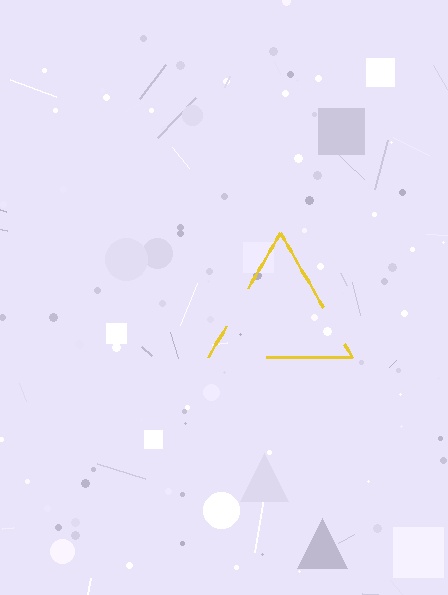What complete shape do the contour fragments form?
The contour fragments form a triangle.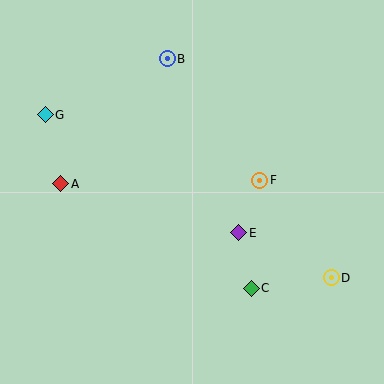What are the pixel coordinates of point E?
Point E is at (239, 233).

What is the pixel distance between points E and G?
The distance between E and G is 227 pixels.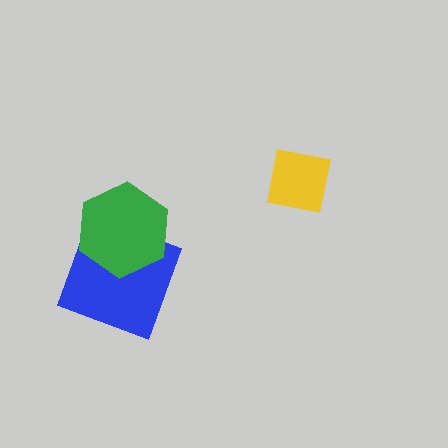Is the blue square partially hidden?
Yes, it is partially covered by another shape.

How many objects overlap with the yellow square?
0 objects overlap with the yellow square.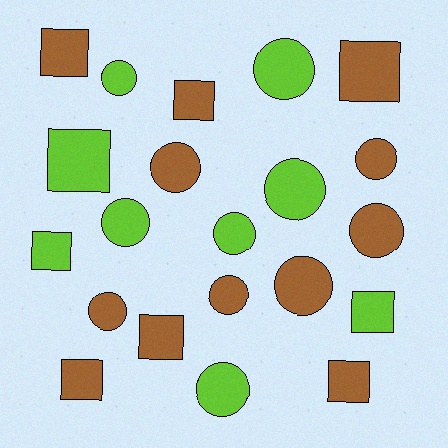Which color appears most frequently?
Brown, with 12 objects.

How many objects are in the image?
There are 21 objects.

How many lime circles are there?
There are 6 lime circles.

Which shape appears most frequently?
Circle, with 12 objects.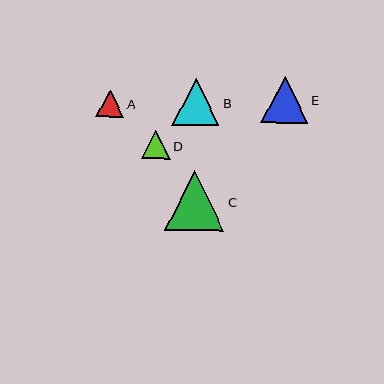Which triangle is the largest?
Triangle C is the largest with a size of approximately 59 pixels.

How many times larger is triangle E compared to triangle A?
Triangle E is approximately 1.7 times the size of triangle A.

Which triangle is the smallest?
Triangle A is the smallest with a size of approximately 28 pixels.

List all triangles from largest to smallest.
From largest to smallest: C, B, E, D, A.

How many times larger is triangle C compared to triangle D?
Triangle C is approximately 2.1 times the size of triangle D.